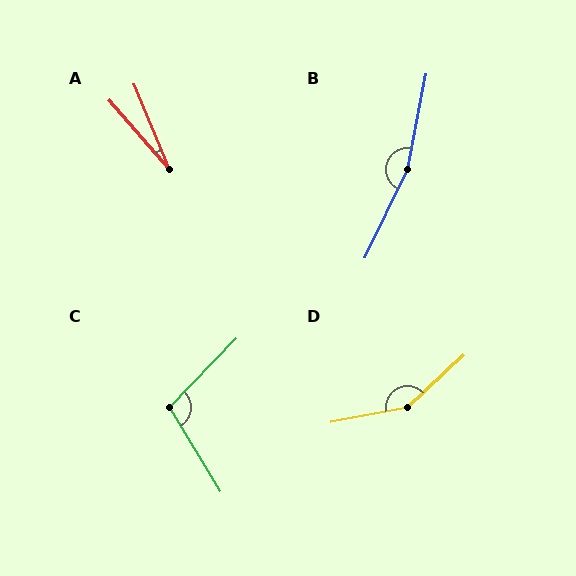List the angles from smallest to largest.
A (18°), C (105°), D (148°), B (165°).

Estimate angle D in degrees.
Approximately 148 degrees.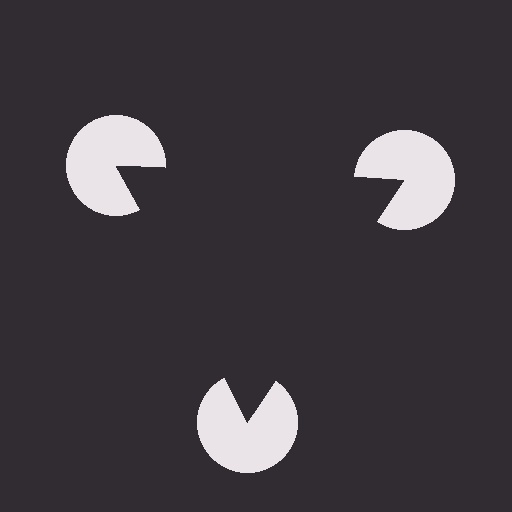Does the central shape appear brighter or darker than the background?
It typically appears slightly darker than the background, even though no actual brightness change is drawn.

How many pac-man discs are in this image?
There are 3 — one at each vertex of the illusory triangle.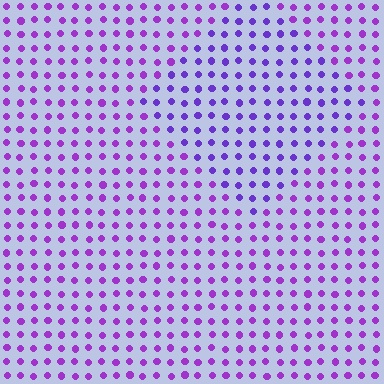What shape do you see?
I see a diamond.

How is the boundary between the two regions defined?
The boundary is defined purely by a slight shift in hue (about 22 degrees). Spacing, size, and orientation are identical on both sides.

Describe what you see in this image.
The image is filled with small purple elements in a uniform arrangement. A diamond-shaped region is visible where the elements are tinted to a slightly different hue, forming a subtle color boundary.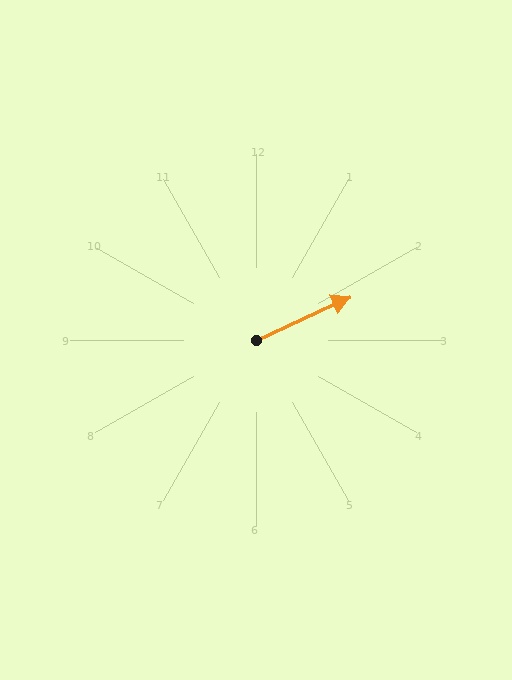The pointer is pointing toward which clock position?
Roughly 2 o'clock.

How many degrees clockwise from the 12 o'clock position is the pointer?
Approximately 65 degrees.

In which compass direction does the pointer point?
Northeast.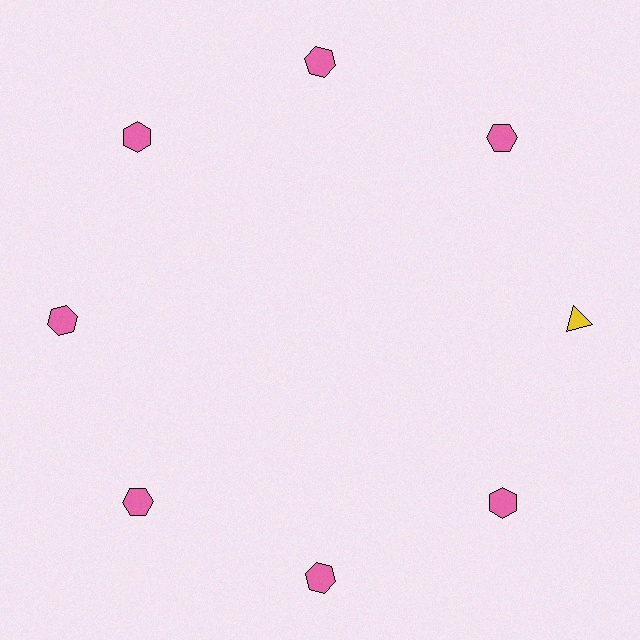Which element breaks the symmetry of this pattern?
The yellow triangle at roughly the 3 o'clock position breaks the symmetry. All other shapes are pink hexagons.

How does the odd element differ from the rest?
It differs in both color (yellow instead of pink) and shape (triangle instead of hexagon).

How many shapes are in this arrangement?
There are 8 shapes arranged in a ring pattern.